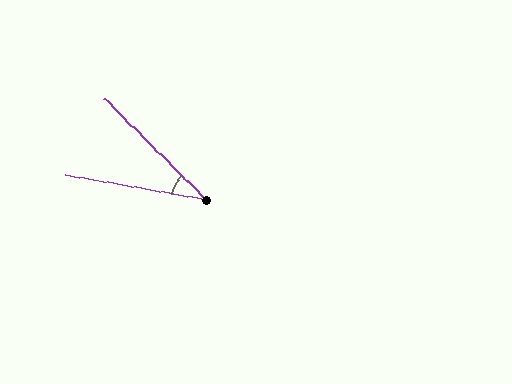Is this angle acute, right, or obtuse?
It is acute.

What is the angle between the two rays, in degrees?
Approximately 35 degrees.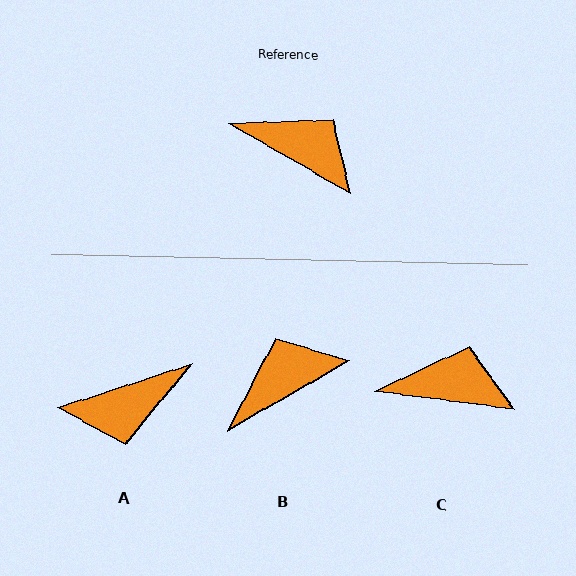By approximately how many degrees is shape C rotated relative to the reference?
Approximately 23 degrees counter-clockwise.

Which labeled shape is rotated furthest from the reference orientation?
A, about 132 degrees away.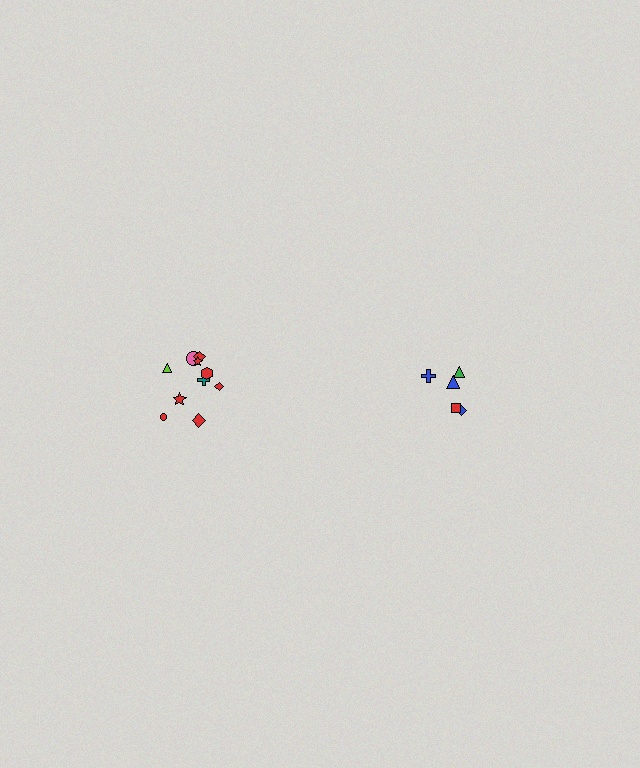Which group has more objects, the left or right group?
The left group.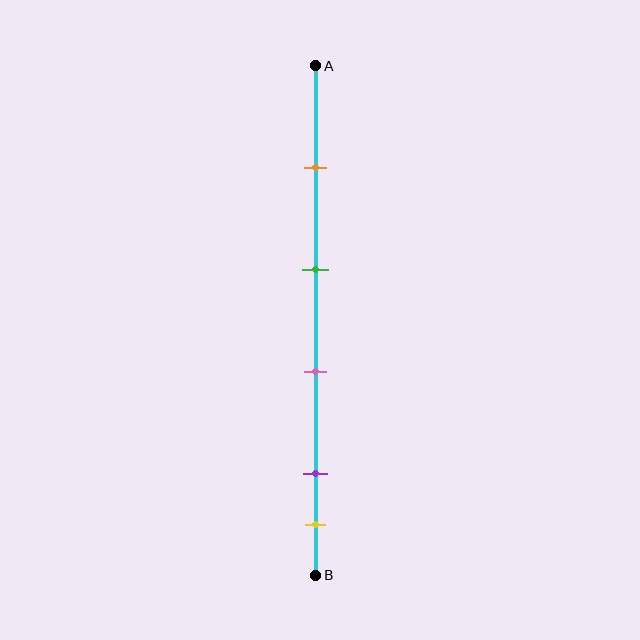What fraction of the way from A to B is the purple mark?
The purple mark is approximately 80% (0.8) of the way from A to B.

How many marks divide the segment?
There are 5 marks dividing the segment.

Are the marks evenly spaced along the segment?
No, the marks are not evenly spaced.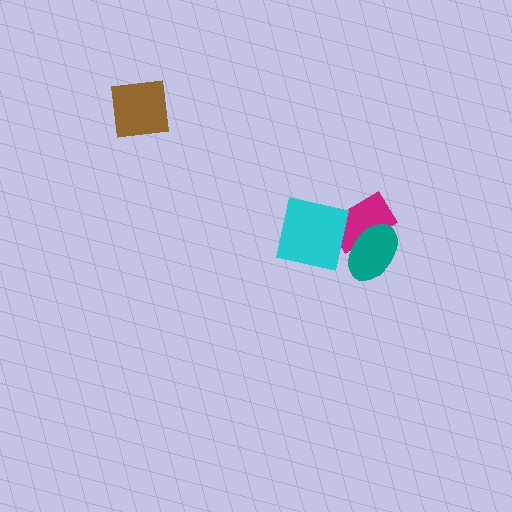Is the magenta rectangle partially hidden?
Yes, it is partially covered by another shape.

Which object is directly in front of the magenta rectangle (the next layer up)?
The cyan square is directly in front of the magenta rectangle.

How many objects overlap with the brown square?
0 objects overlap with the brown square.